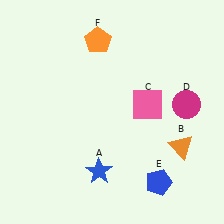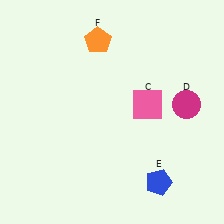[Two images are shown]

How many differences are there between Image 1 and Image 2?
There are 2 differences between the two images.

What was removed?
The blue star (A), the orange triangle (B) were removed in Image 2.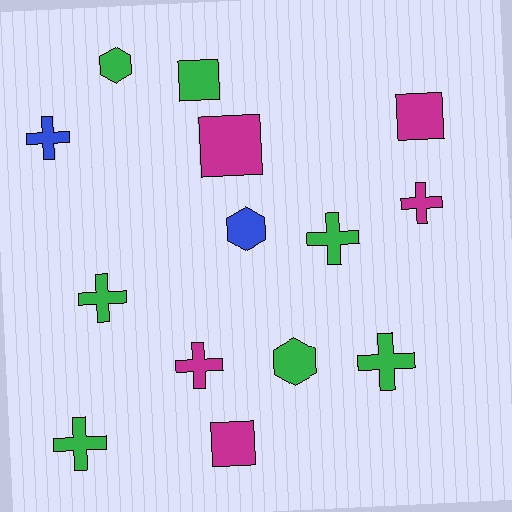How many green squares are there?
There is 1 green square.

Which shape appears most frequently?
Cross, with 7 objects.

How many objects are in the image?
There are 14 objects.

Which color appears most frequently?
Green, with 7 objects.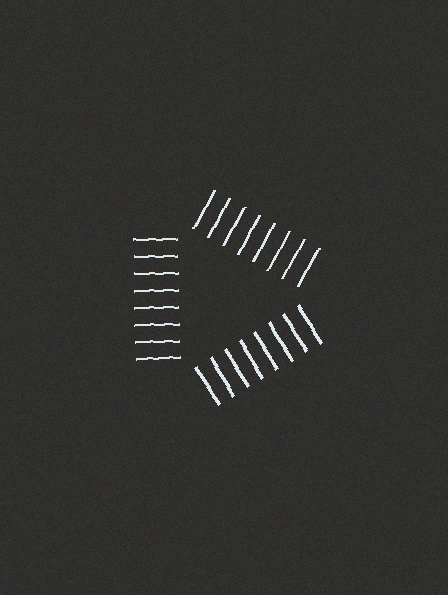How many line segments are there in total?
24 — 8 along each of the 3 edges.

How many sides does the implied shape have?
3 sides — the line-ends trace a triangle.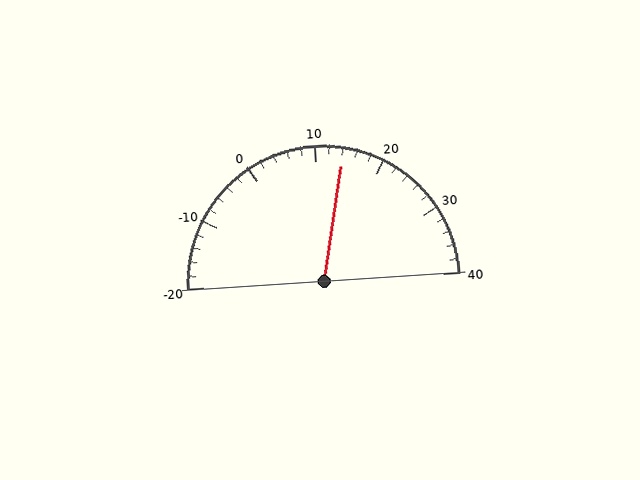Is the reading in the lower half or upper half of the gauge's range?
The reading is in the upper half of the range (-20 to 40).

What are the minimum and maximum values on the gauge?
The gauge ranges from -20 to 40.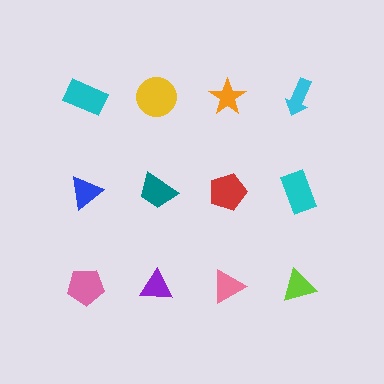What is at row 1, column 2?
A yellow circle.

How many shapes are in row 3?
4 shapes.